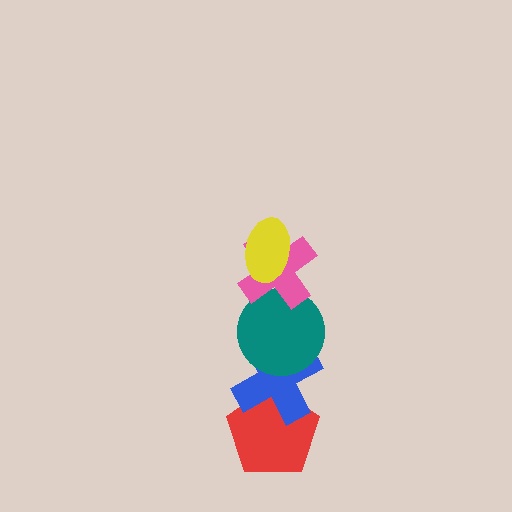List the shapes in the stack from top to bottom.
From top to bottom: the yellow ellipse, the pink cross, the teal circle, the blue cross, the red pentagon.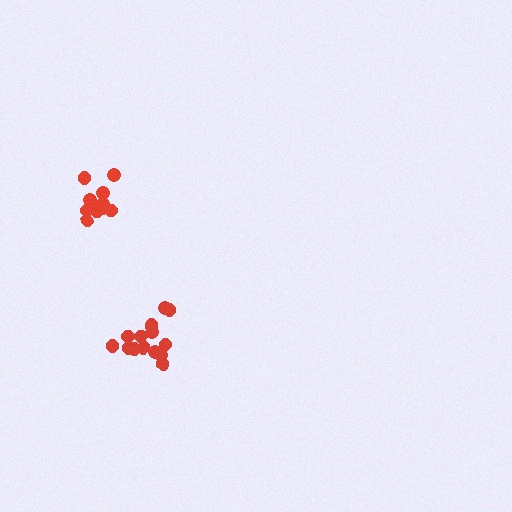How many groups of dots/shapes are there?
There are 2 groups.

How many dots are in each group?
Group 1: 12 dots, Group 2: 14 dots (26 total).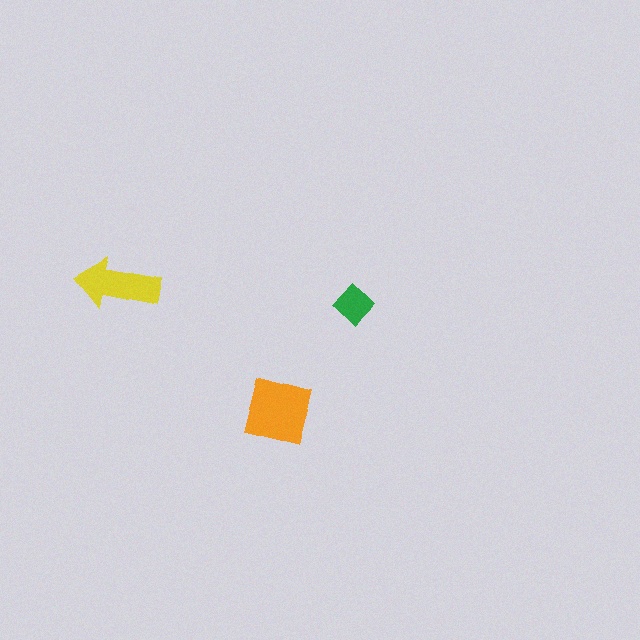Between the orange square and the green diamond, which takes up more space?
The orange square.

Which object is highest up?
The yellow arrow is topmost.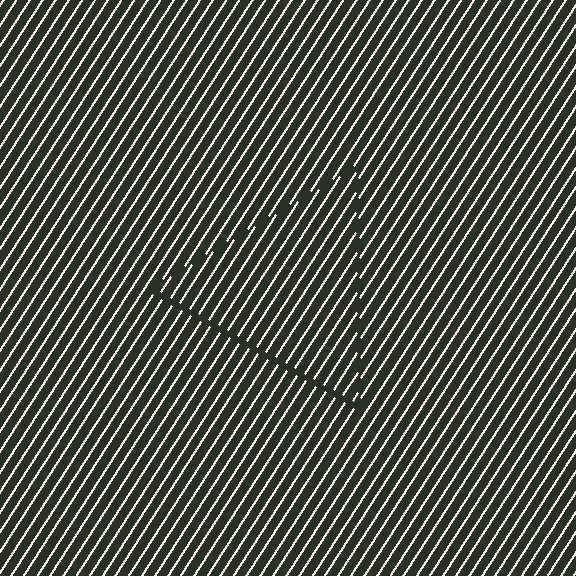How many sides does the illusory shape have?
3 sides — the line-ends trace a triangle.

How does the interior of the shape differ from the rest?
The interior of the shape contains the same grating, shifted by half a period — the contour is defined by the phase discontinuity where line-ends from the inner and outer gratings abut.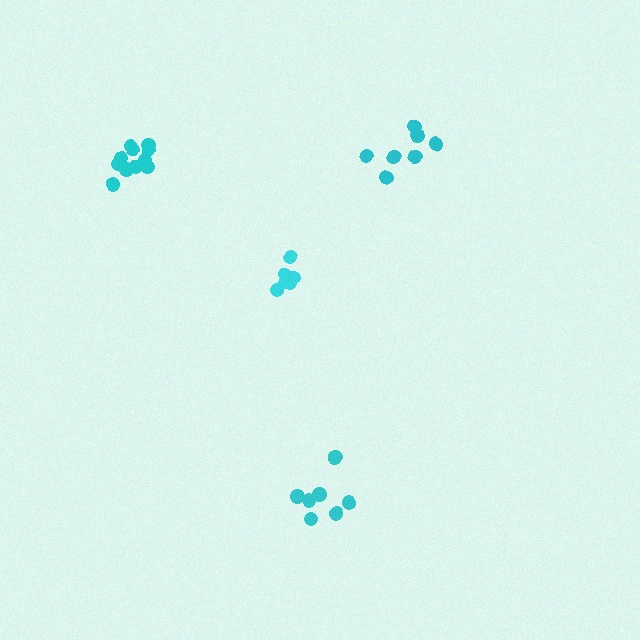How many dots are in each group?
Group 1: 7 dots, Group 2: 7 dots, Group 3: 11 dots, Group 4: 6 dots (31 total).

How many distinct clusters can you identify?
There are 4 distinct clusters.